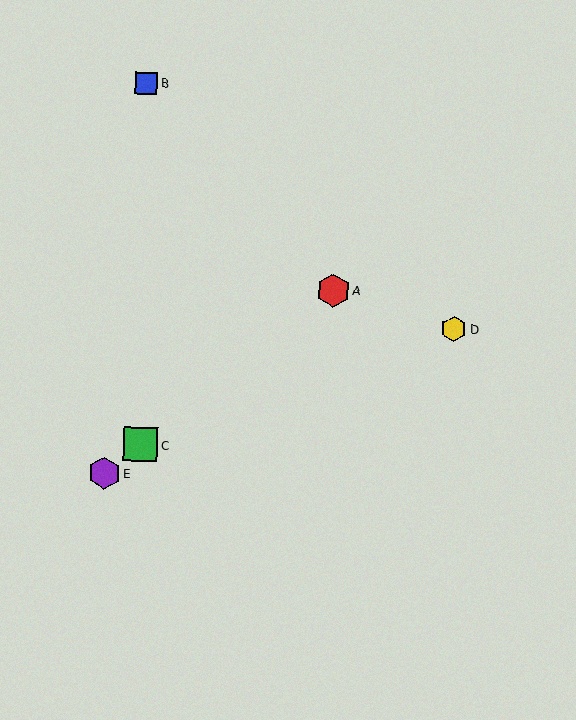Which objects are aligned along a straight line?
Objects A, C, E are aligned along a straight line.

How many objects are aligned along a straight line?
3 objects (A, C, E) are aligned along a straight line.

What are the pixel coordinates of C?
Object C is at (140, 444).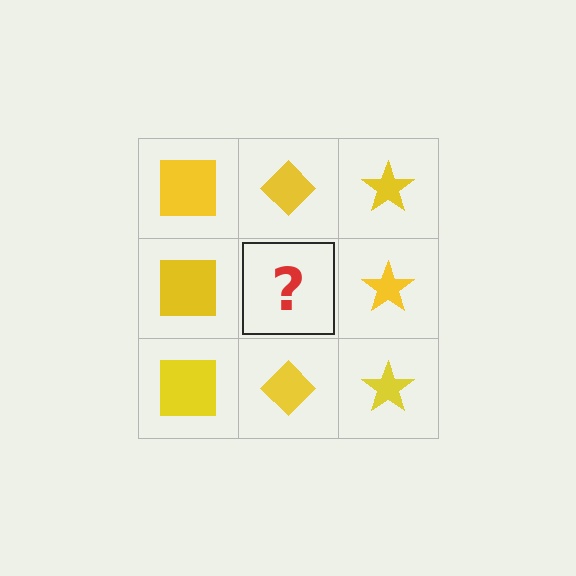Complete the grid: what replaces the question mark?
The question mark should be replaced with a yellow diamond.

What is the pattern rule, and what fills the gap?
The rule is that each column has a consistent shape. The gap should be filled with a yellow diamond.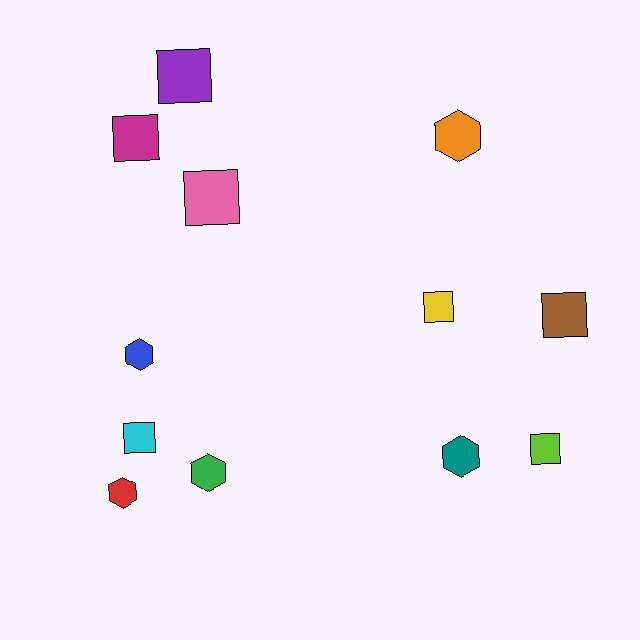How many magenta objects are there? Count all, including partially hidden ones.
There is 1 magenta object.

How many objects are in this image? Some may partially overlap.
There are 12 objects.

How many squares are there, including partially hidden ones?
There are 7 squares.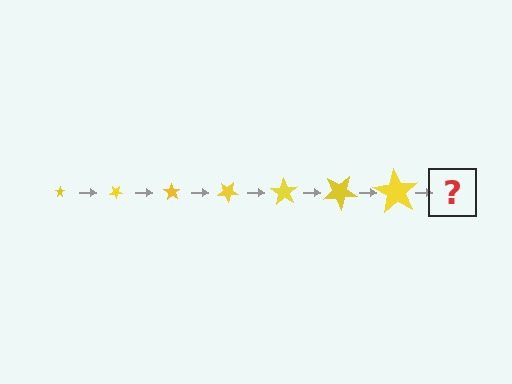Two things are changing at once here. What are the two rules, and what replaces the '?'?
The two rules are that the star grows larger each step and it rotates 35 degrees each step. The '?' should be a star, larger than the previous one and rotated 245 degrees from the start.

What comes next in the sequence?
The next element should be a star, larger than the previous one and rotated 245 degrees from the start.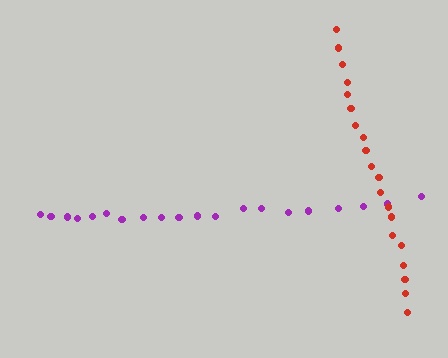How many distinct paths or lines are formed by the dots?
There are 2 distinct paths.